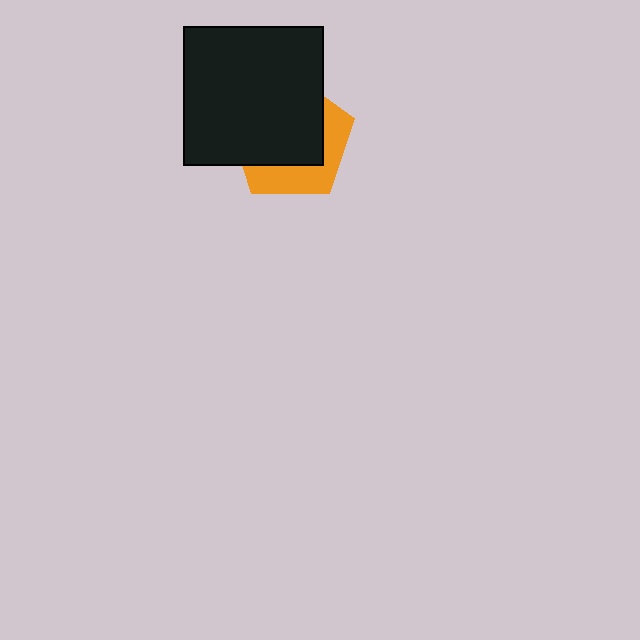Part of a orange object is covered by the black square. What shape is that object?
It is a pentagon.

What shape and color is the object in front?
The object in front is a black square.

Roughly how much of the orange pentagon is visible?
A small part of it is visible (roughly 37%).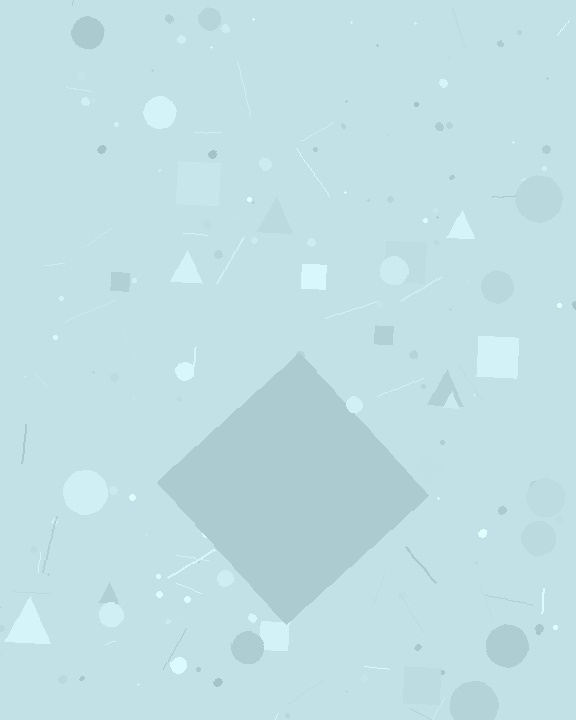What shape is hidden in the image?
A diamond is hidden in the image.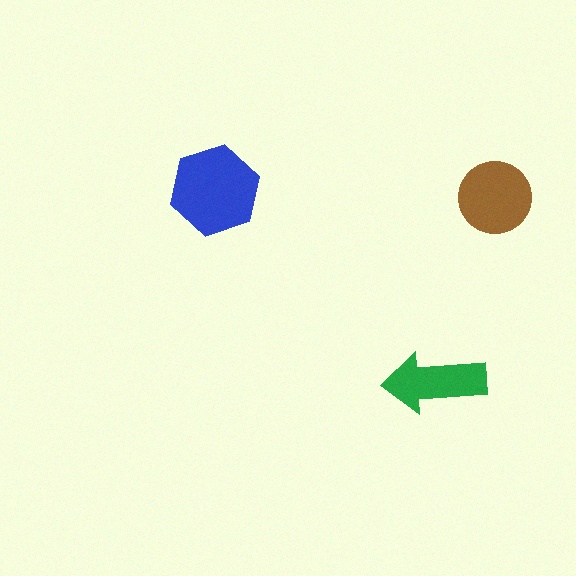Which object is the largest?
The blue hexagon.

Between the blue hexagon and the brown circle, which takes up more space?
The blue hexagon.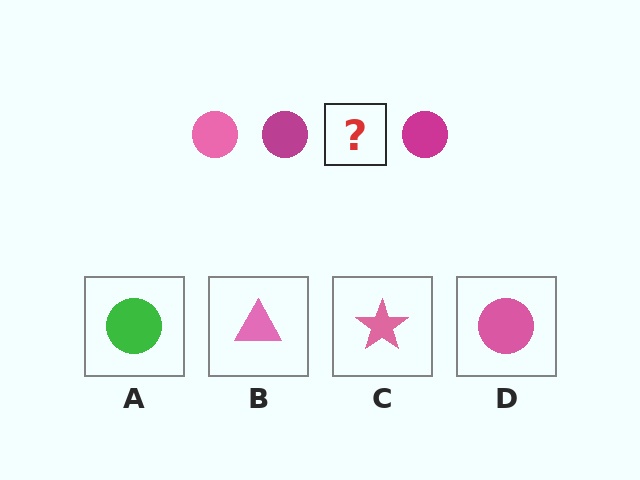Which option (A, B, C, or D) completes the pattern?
D.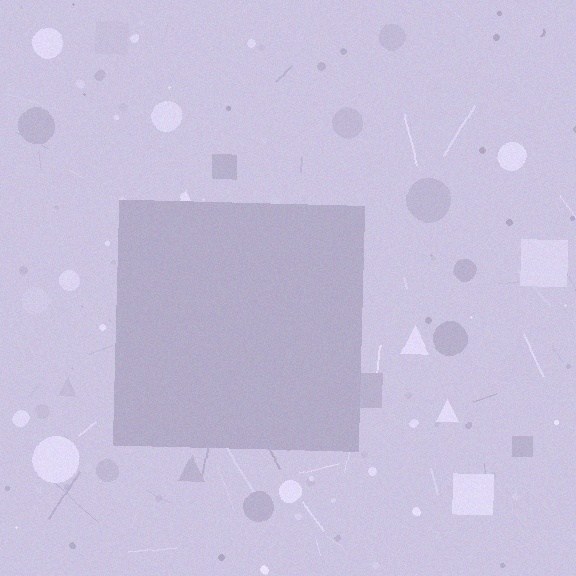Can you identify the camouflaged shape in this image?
The camouflaged shape is a square.